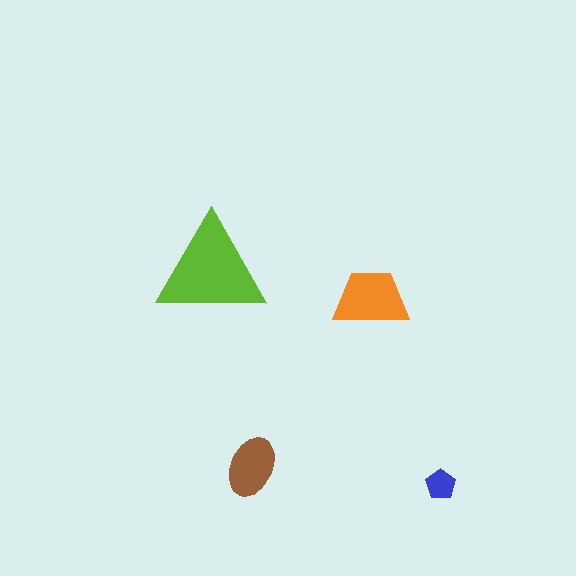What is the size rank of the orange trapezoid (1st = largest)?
2nd.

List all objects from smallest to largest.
The blue pentagon, the brown ellipse, the orange trapezoid, the lime triangle.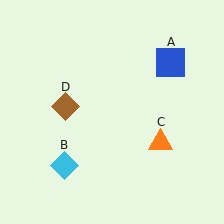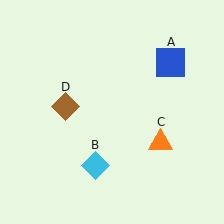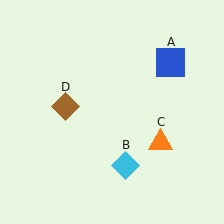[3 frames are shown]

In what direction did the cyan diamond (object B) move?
The cyan diamond (object B) moved right.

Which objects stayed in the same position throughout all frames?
Blue square (object A) and orange triangle (object C) and brown diamond (object D) remained stationary.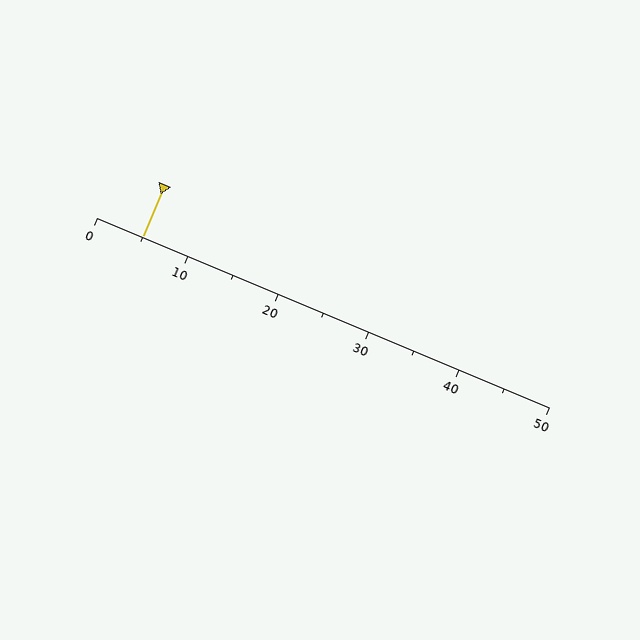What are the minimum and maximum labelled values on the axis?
The axis runs from 0 to 50.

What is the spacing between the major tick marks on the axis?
The major ticks are spaced 10 apart.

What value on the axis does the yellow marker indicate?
The marker indicates approximately 5.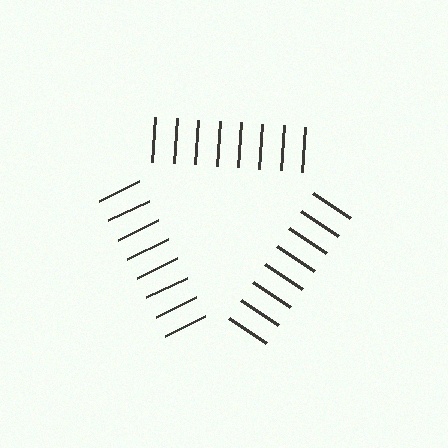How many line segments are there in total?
24 — 8 along each of the 3 edges.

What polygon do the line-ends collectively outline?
An illusory triangle — the line segments terminate on its edges but no continuous stroke is drawn.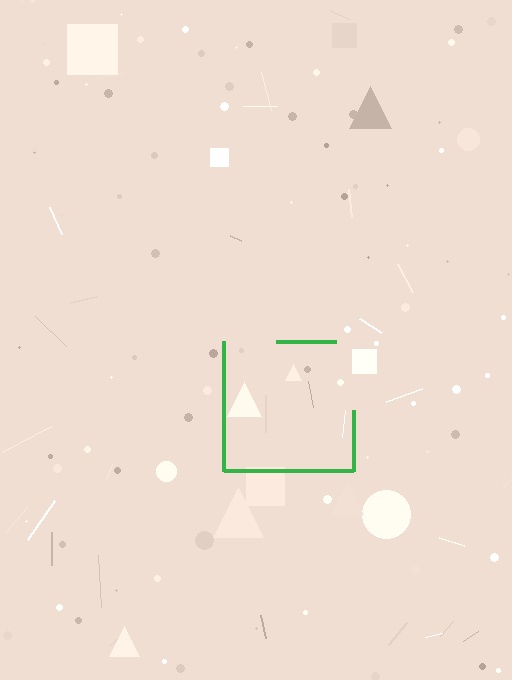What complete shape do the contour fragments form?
The contour fragments form a square.